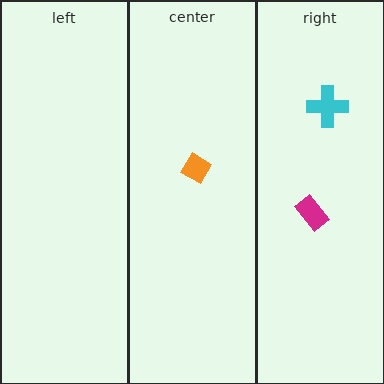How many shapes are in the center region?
1.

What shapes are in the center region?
The orange diamond.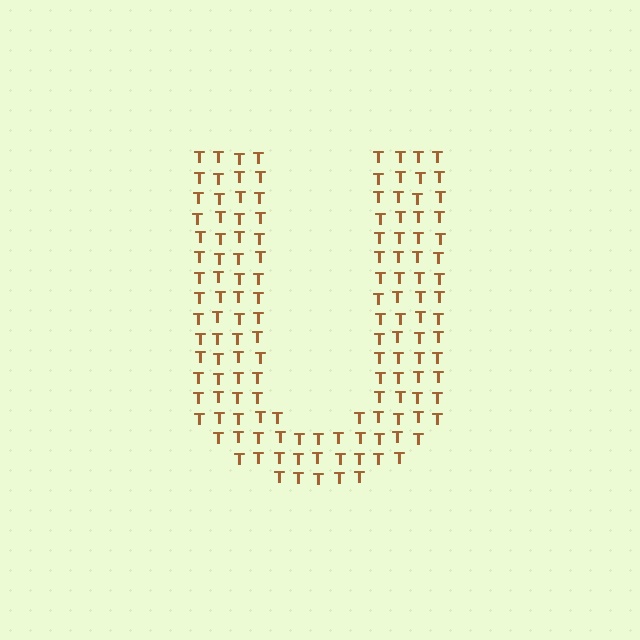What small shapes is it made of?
It is made of small letter T's.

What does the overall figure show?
The overall figure shows the letter U.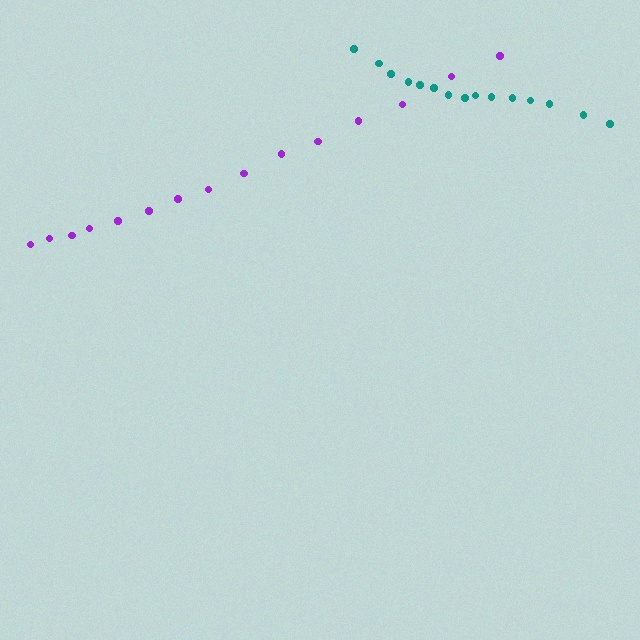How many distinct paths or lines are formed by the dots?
There are 2 distinct paths.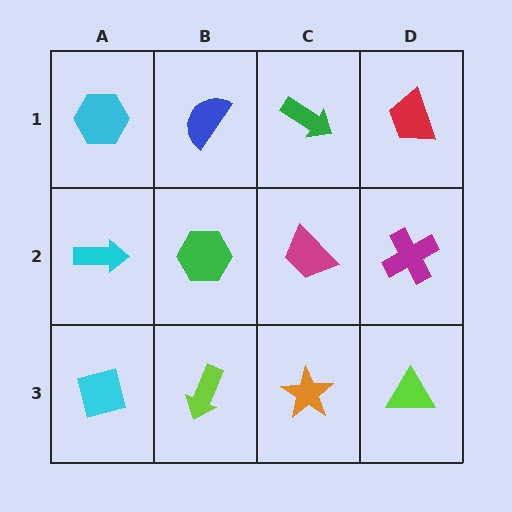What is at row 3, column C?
An orange star.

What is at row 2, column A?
A cyan arrow.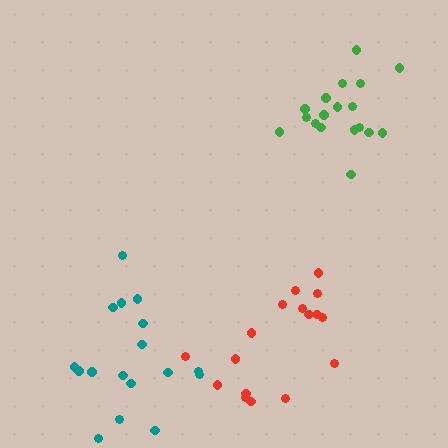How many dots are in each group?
Group 1: 17 dots, Group 2: 18 dots, Group 3: 17 dots (52 total).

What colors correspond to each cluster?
The clusters are colored: red, green, teal.